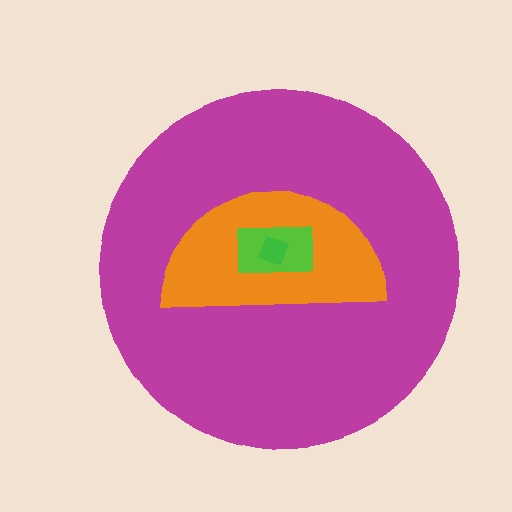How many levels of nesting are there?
4.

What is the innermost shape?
The green diamond.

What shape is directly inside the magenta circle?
The orange semicircle.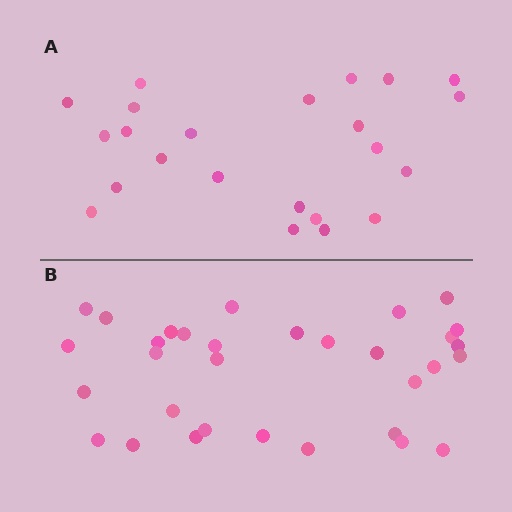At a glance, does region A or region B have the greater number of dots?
Region B (the bottom region) has more dots.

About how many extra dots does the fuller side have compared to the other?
Region B has roughly 8 or so more dots than region A.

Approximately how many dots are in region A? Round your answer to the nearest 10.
About 20 dots. (The exact count is 23, which rounds to 20.)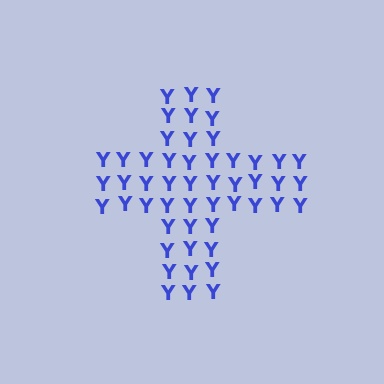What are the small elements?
The small elements are letter Y's.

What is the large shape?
The large shape is a cross.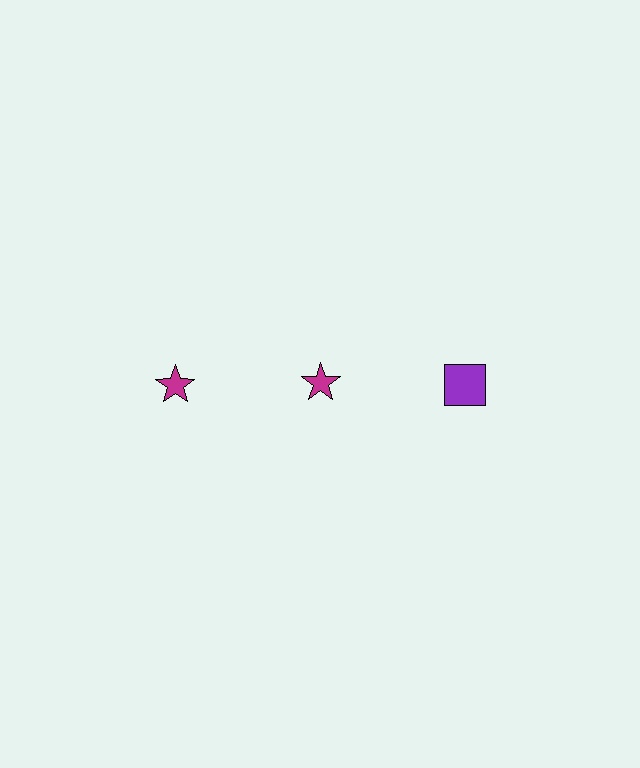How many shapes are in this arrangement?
There are 3 shapes arranged in a grid pattern.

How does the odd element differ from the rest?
It differs in both color (purple instead of magenta) and shape (square instead of star).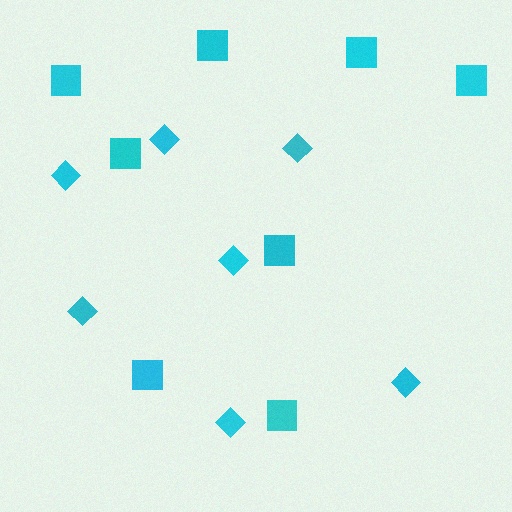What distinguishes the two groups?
There are 2 groups: one group of squares (8) and one group of diamonds (7).